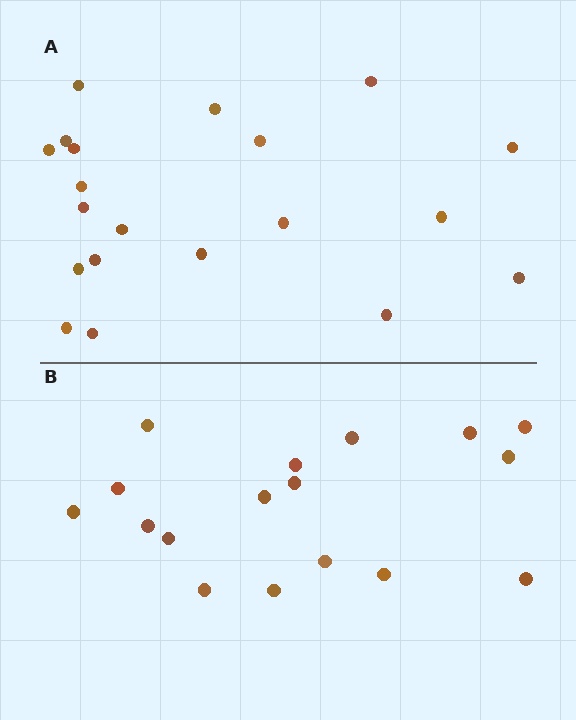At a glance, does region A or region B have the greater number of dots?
Region A (the top region) has more dots.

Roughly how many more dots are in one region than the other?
Region A has just a few more — roughly 2 or 3 more dots than region B.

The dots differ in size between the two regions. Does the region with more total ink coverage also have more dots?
No. Region B has more total ink coverage because its dots are larger, but region A actually contains more individual dots. Total area can be misleading — the number of items is what matters here.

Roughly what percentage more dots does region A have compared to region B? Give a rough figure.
About 20% more.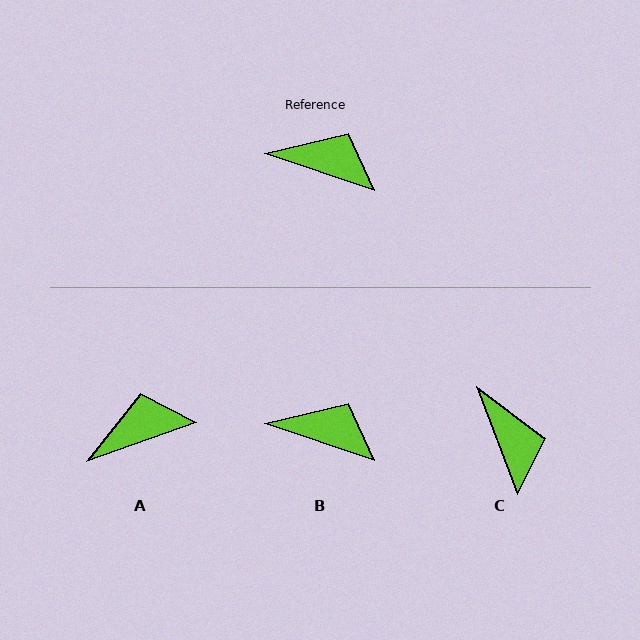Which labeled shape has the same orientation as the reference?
B.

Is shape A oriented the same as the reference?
No, it is off by about 38 degrees.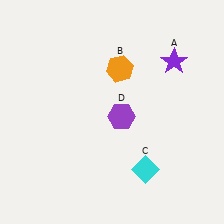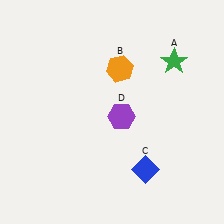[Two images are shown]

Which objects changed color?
A changed from purple to green. C changed from cyan to blue.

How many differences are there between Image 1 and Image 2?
There are 2 differences between the two images.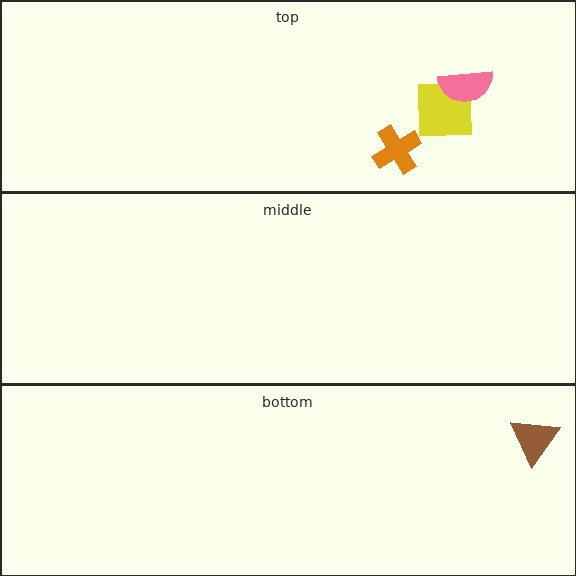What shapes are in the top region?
The yellow square, the orange cross, the pink semicircle.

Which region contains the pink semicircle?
The top region.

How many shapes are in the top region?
3.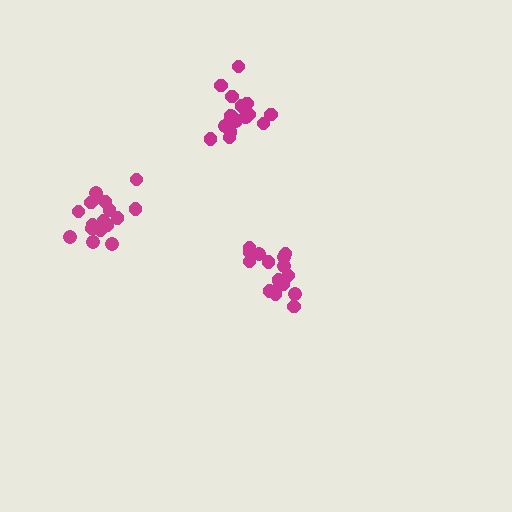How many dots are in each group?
Group 1: 18 dots, Group 2: 16 dots, Group 3: 17 dots (51 total).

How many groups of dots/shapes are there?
There are 3 groups.